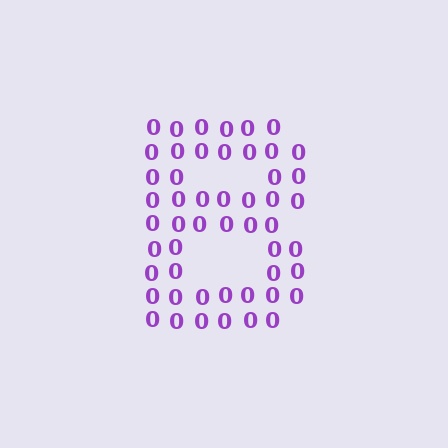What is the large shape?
The large shape is the letter B.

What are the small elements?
The small elements are digit 0's.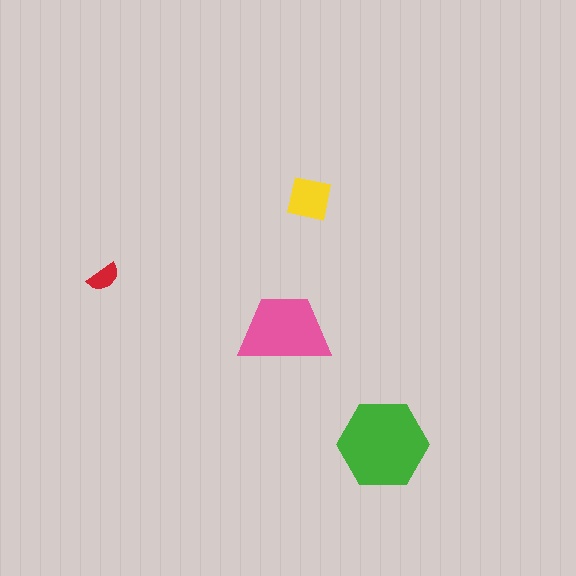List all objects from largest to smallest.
The green hexagon, the pink trapezoid, the yellow square, the red semicircle.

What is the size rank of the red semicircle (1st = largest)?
4th.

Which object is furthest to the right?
The green hexagon is rightmost.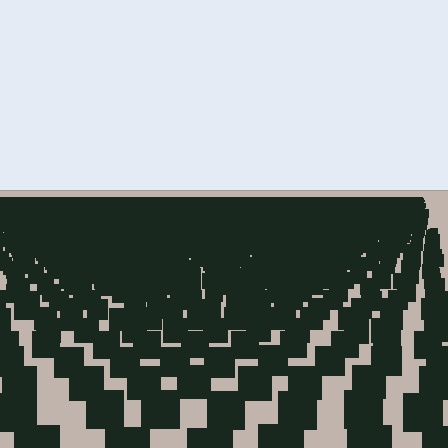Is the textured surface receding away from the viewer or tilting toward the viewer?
The surface is receding away from the viewer. Texture elements get smaller and denser toward the top.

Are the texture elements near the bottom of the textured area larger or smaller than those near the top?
Larger. Near the bottom, elements are closer to the viewer and appear at a bigger on-screen size.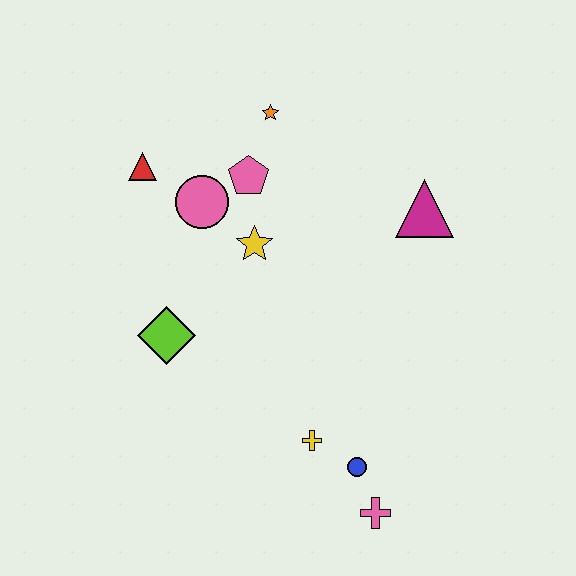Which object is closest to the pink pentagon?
The pink circle is closest to the pink pentagon.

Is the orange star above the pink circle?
Yes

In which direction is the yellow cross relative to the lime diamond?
The yellow cross is to the right of the lime diamond.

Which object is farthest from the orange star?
The pink cross is farthest from the orange star.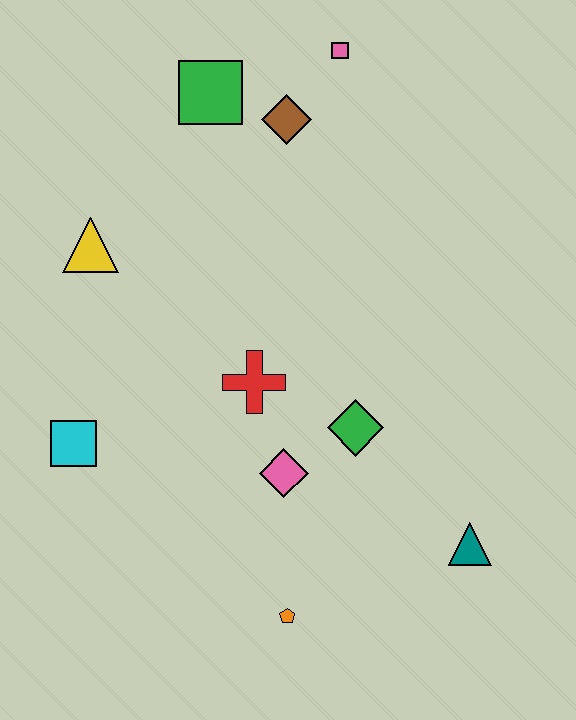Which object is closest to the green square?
The brown diamond is closest to the green square.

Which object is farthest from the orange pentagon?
The pink square is farthest from the orange pentagon.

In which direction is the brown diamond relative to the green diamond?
The brown diamond is above the green diamond.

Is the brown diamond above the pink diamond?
Yes